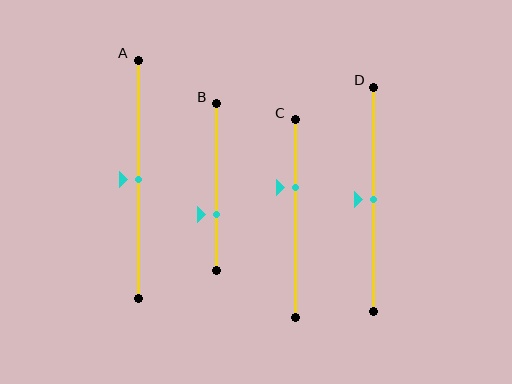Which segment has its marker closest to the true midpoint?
Segment A has its marker closest to the true midpoint.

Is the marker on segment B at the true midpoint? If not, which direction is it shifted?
No, the marker on segment B is shifted downward by about 16% of the segment length.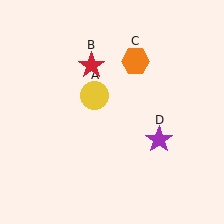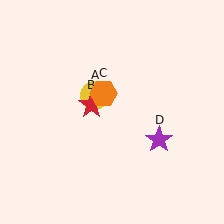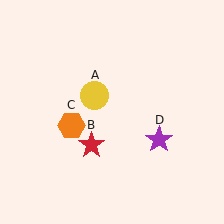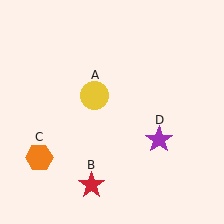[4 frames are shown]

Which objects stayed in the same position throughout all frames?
Yellow circle (object A) and purple star (object D) remained stationary.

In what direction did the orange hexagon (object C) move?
The orange hexagon (object C) moved down and to the left.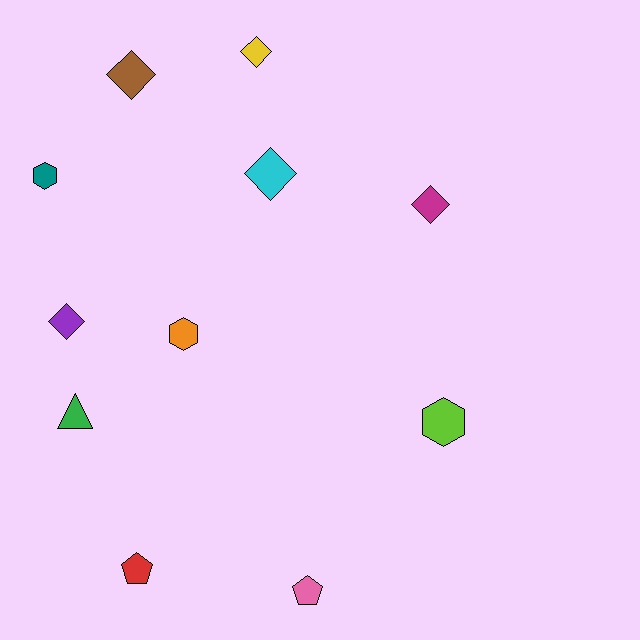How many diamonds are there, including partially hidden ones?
There are 5 diamonds.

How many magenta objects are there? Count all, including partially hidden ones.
There is 1 magenta object.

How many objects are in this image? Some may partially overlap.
There are 11 objects.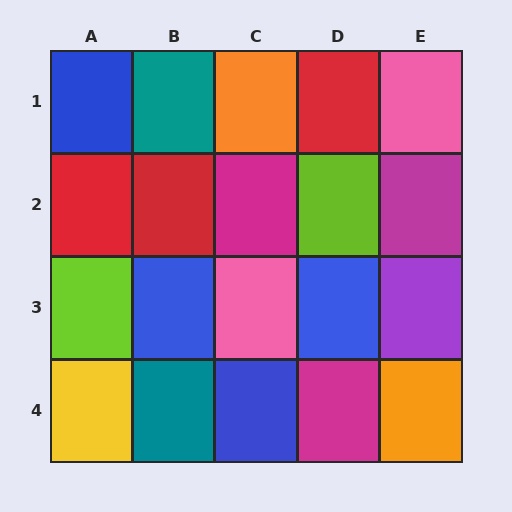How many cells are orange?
2 cells are orange.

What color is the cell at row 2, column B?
Red.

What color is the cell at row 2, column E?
Magenta.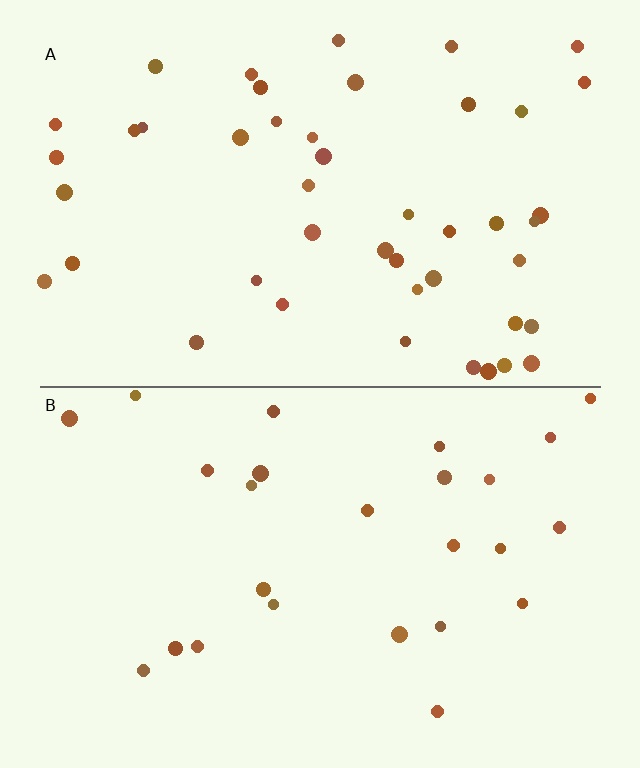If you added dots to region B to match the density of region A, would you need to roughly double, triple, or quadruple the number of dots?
Approximately double.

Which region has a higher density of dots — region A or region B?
A (the top).